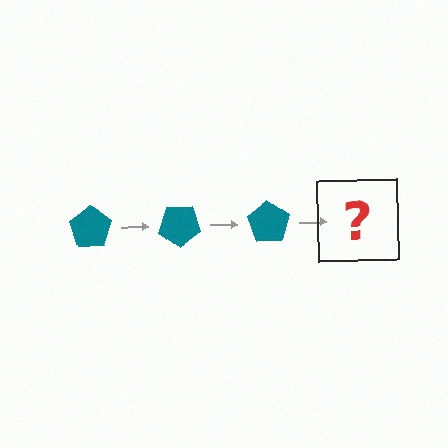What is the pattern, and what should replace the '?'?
The pattern is that the pentagon rotates 35 degrees each step. The '?' should be a teal pentagon rotated 105 degrees.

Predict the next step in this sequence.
The next step is a teal pentagon rotated 105 degrees.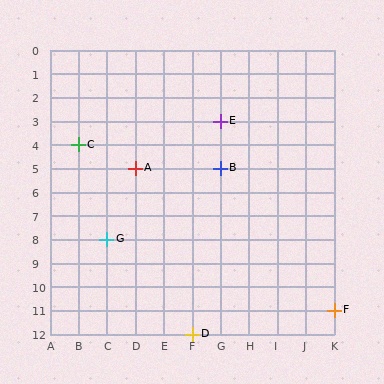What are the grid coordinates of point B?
Point B is at grid coordinates (G, 5).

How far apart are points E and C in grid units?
Points E and C are 5 columns and 1 row apart (about 5.1 grid units diagonally).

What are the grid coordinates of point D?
Point D is at grid coordinates (F, 12).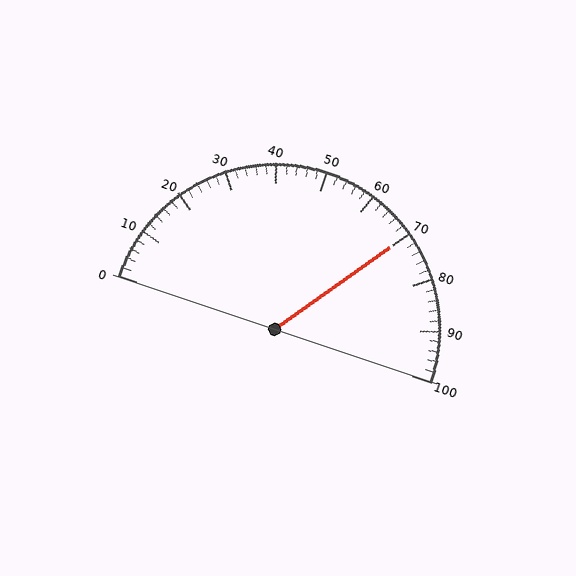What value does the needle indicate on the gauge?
The needle indicates approximately 70.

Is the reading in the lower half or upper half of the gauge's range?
The reading is in the upper half of the range (0 to 100).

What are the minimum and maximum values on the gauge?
The gauge ranges from 0 to 100.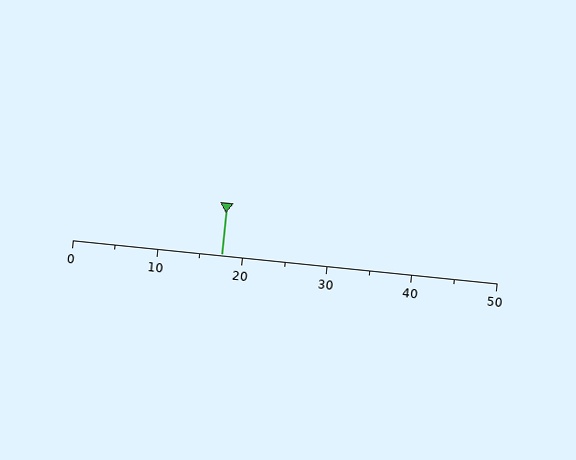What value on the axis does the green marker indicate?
The marker indicates approximately 17.5.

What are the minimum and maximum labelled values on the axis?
The axis runs from 0 to 50.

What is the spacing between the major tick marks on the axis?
The major ticks are spaced 10 apart.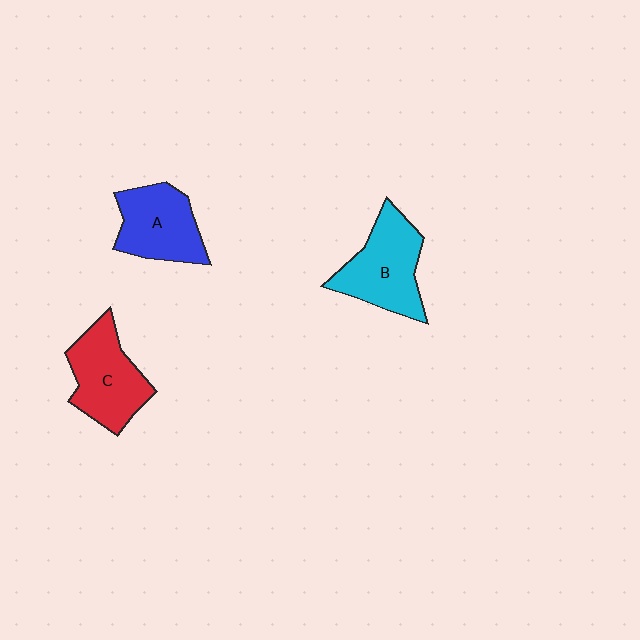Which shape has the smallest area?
Shape A (blue).